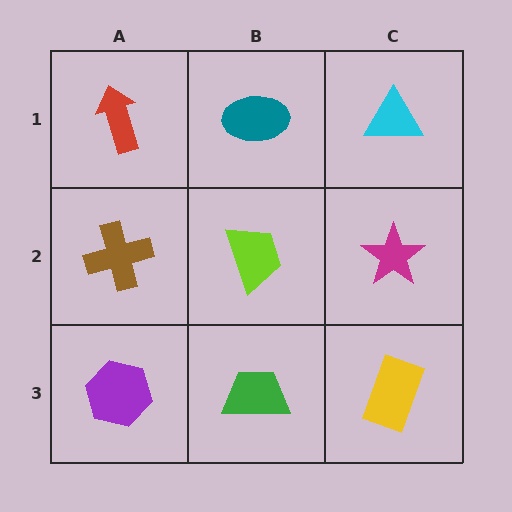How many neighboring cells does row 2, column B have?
4.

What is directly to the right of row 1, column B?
A cyan triangle.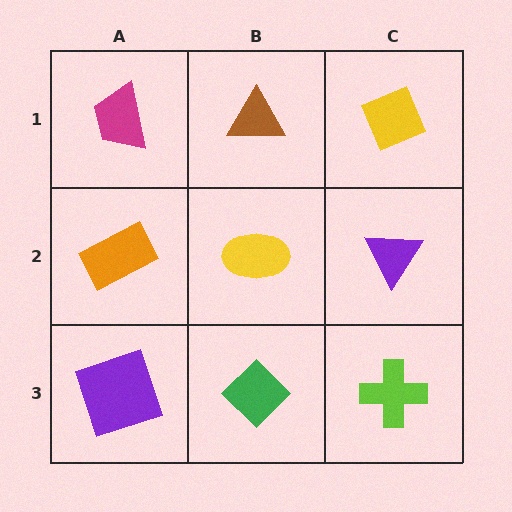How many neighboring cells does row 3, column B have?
3.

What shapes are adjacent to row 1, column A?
An orange rectangle (row 2, column A), a brown triangle (row 1, column B).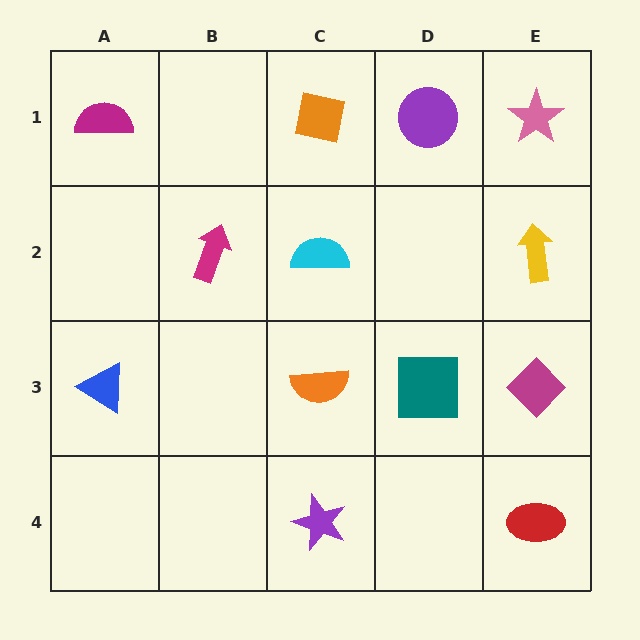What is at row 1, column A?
A magenta semicircle.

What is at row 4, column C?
A purple star.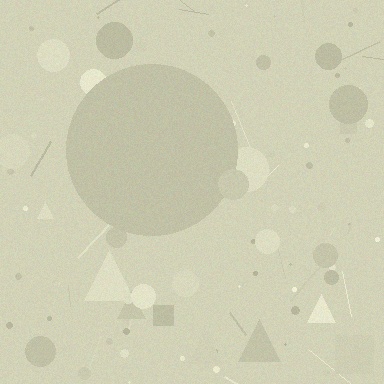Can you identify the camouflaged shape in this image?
The camouflaged shape is a circle.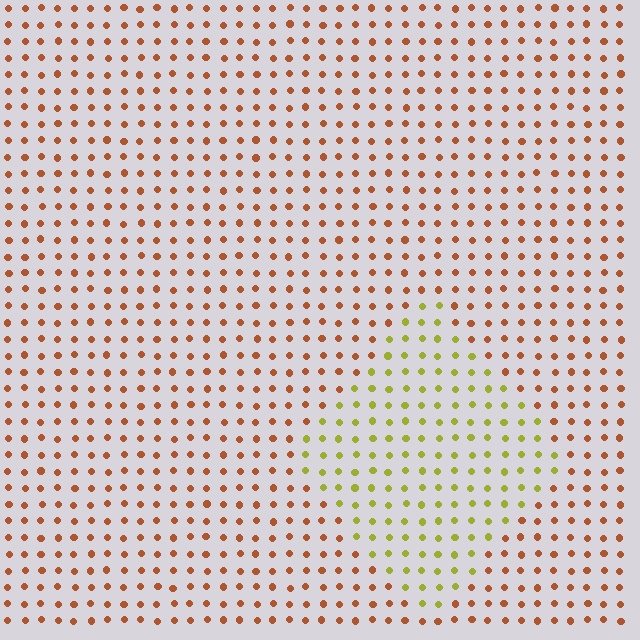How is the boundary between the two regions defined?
The boundary is defined purely by a slight shift in hue (about 51 degrees). Spacing, size, and orientation are identical on both sides.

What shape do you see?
I see a diamond.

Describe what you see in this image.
The image is filled with small brown elements in a uniform arrangement. A diamond-shaped region is visible where the elements are tinted to a slightly different hue, forming a subtle color boundary.